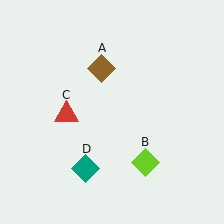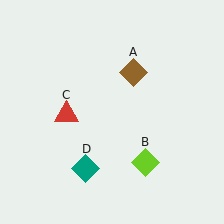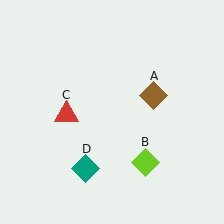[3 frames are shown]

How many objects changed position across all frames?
1 object changed position: brown diamond (object A).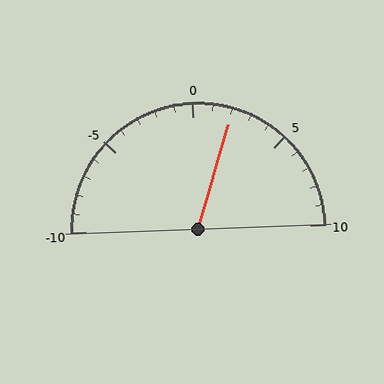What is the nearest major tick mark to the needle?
The nearest major tick mark is 0.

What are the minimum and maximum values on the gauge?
The gauge ranges from -10 to 10.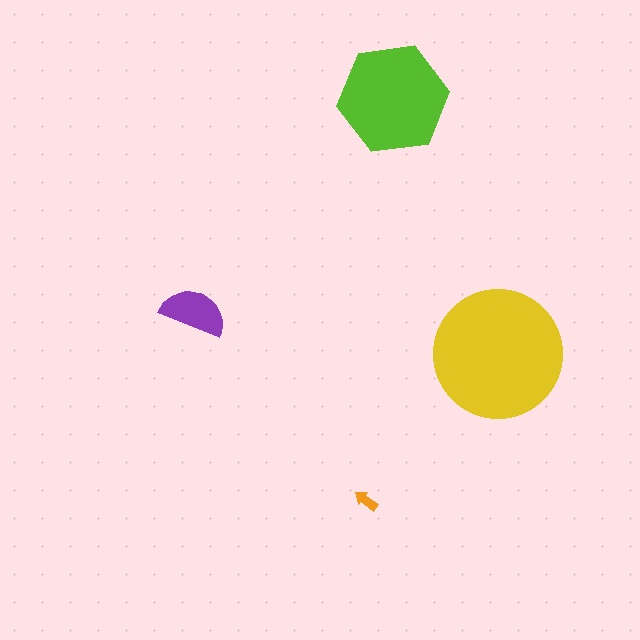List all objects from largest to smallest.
The yellow circle, the lime hexagon, the purple semicircle, the orange arrow.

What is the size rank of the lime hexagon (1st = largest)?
2nd.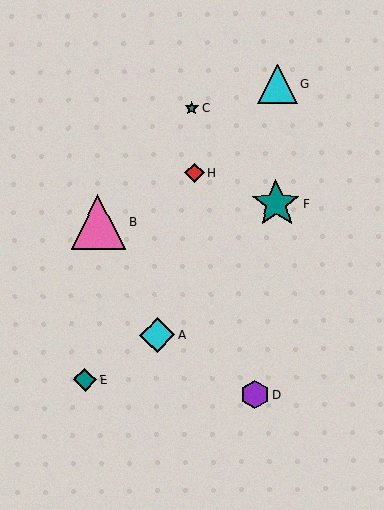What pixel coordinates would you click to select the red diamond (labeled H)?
Click at (194, 173) to select the red diamond H.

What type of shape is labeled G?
Shape G is a cyan triangle.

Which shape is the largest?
The pink triangle (labeled B) is the largest.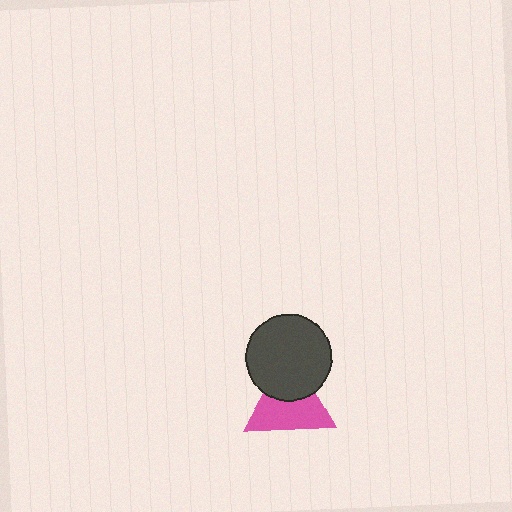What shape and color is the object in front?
The object in front is a dark gray circle.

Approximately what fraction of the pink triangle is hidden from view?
Roughly 38% of the pink triangle is hidden behind the dark gray circle.